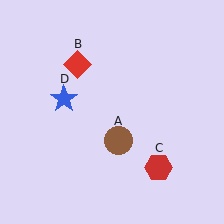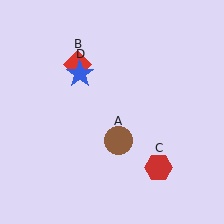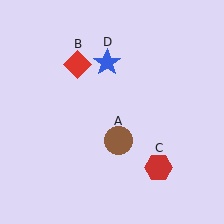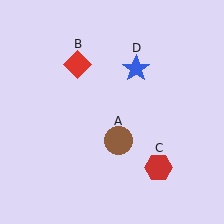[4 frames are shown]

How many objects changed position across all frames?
1 object changed position: blue star (object D).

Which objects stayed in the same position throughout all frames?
Brown circle (object A) and red diamond (object B) and red hexagon (object C) remained stationary.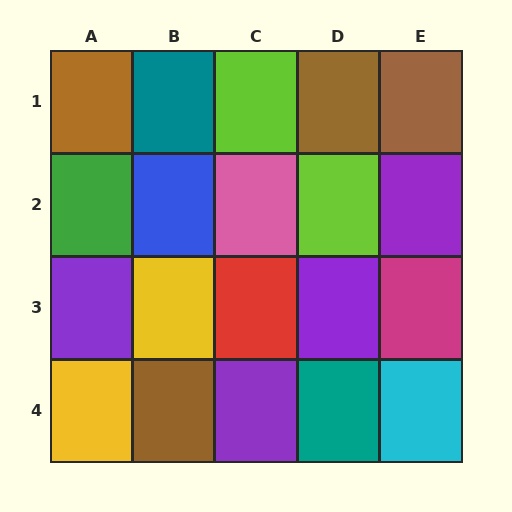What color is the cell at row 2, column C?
Pink.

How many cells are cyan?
1 cell is cyan.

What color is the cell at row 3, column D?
Purple.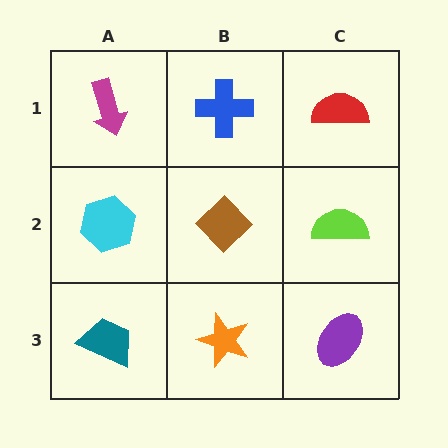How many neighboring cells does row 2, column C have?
3.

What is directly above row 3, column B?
A brown diamond.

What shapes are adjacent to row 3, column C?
A lime semicircle (row 2, column C), an orange star (row 3, column B).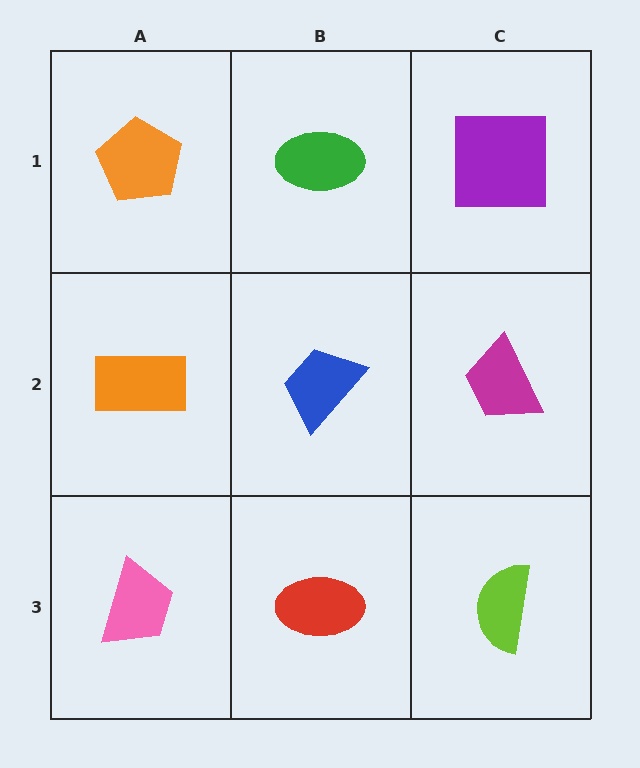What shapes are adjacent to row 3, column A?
An orange rectangle (row 2, column A), a red ellipse (row 3, column B).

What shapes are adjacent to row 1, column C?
A magenta trapezoid (row 2, column C), a green ellipse (row 1, column B).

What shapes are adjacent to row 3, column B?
A blue trapezoid (row 2, column B), a pink trapezoid (row 3, column A), a lime semicircle (row 3, column C).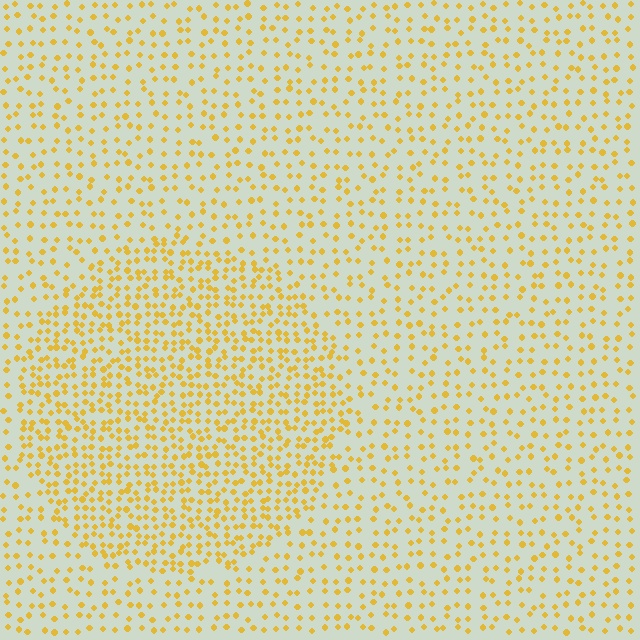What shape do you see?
I see a circle.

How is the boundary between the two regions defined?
The boundary is defined by a change in element density (approximately 1.9x ratio). All elements are the same color, size, and shape.